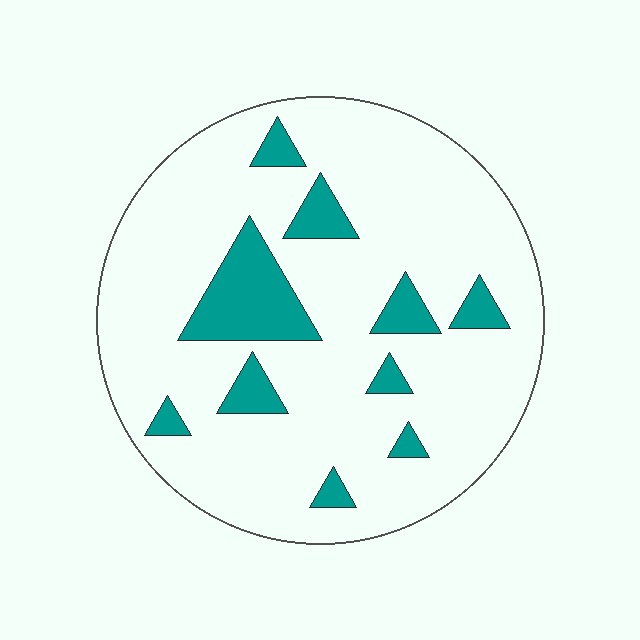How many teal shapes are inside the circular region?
10.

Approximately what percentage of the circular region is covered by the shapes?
Approximately 15%.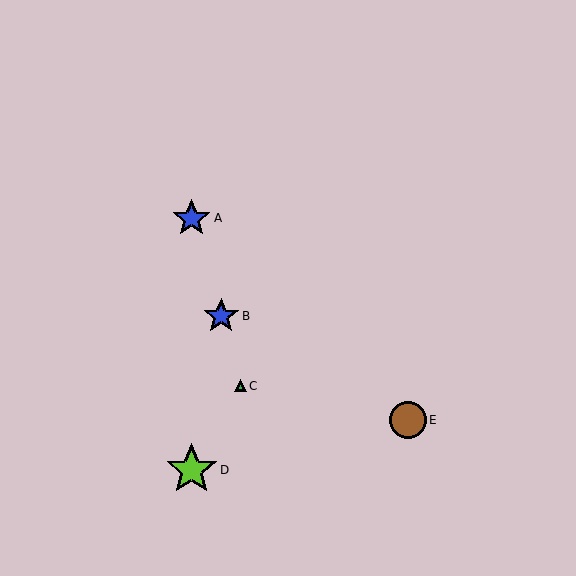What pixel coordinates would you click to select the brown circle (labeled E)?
Click at (408, 420) to select the brown circle E.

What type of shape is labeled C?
Shape C is a green triangle.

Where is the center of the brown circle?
The center of the brown circle is at (408, 420).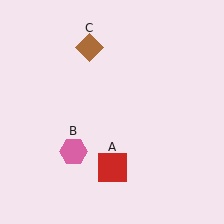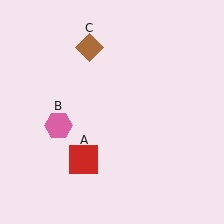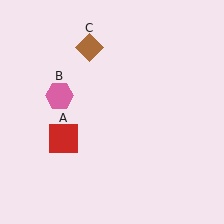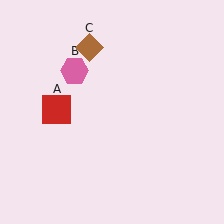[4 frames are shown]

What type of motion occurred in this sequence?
The red square (object A), pink hexagon (object B) rotated clockwise around the center of the scene.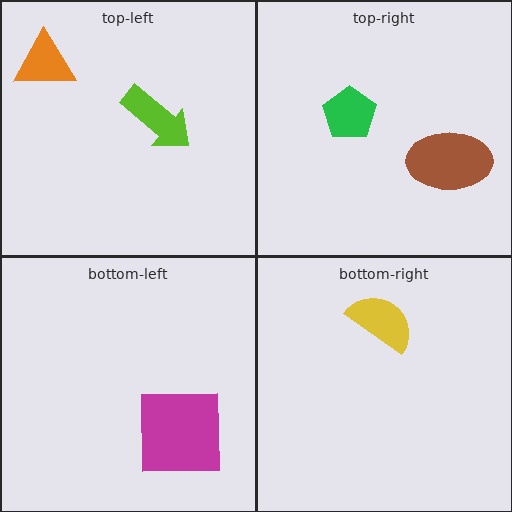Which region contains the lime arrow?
The top-left region.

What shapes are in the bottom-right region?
The yellow semicircle.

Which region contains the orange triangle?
The top-left region.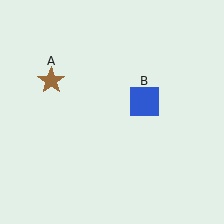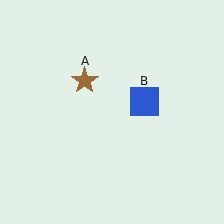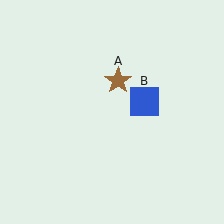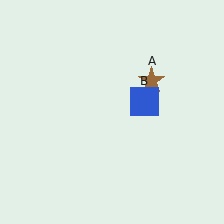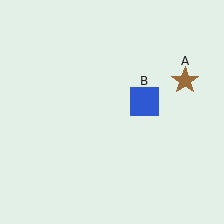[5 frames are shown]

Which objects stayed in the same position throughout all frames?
Blue square (object B) remained stationary.